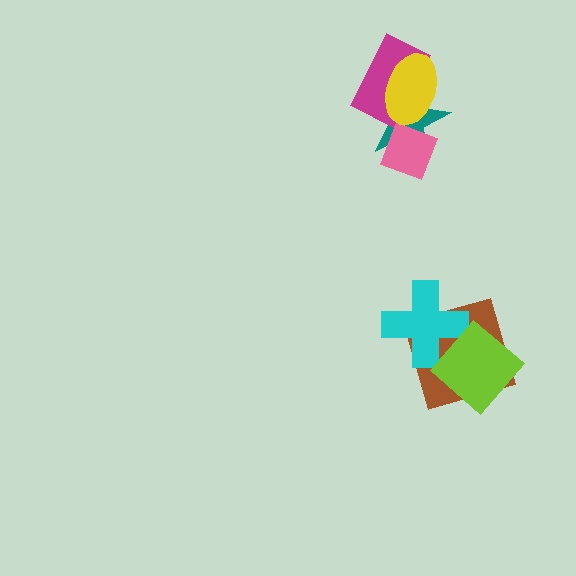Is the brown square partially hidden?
Yes, it is partially covered by another shape.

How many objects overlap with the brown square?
2 objects overlap with the brown square.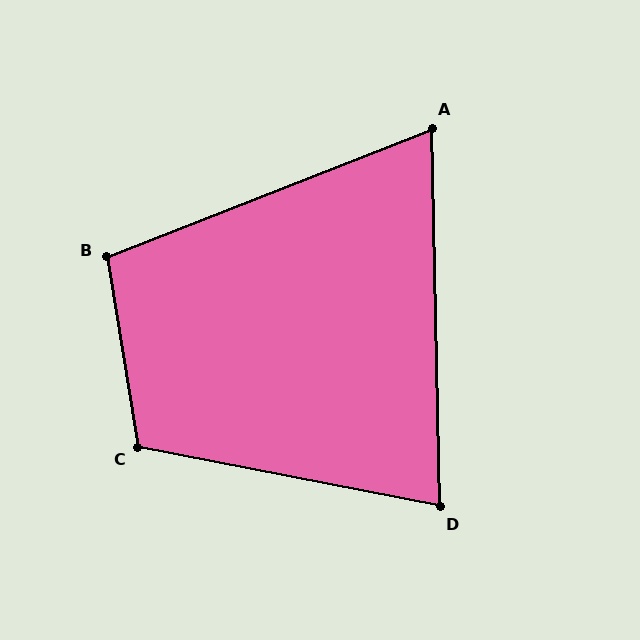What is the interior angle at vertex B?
Approximately 102 degrees (obtuse).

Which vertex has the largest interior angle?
C, at approximately 110 degrees.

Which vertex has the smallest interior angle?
A, at approximately 70 degrees.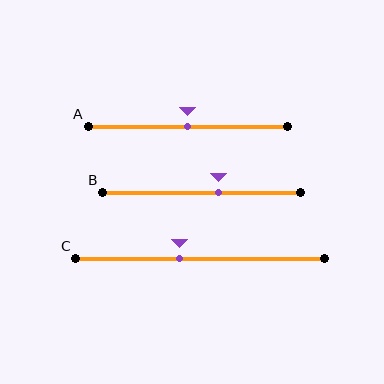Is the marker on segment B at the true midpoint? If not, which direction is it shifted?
No, the marker on segment B is shifted to the right by about 9% of the segment length.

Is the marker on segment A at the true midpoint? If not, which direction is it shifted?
Yes, the marker on segment A is at the true midpoint.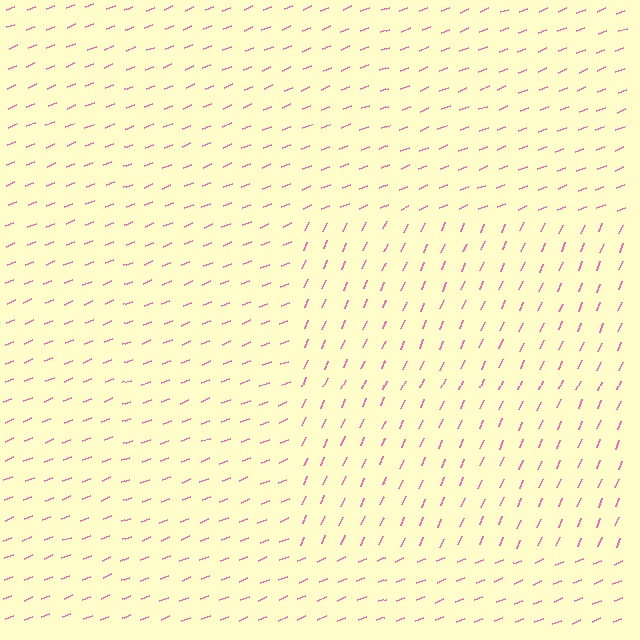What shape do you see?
I see a rectangle.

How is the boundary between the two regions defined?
The boundary is defined purely by a change in line orientation (approximately 45 degrees difference). All lines are the same color and thickness.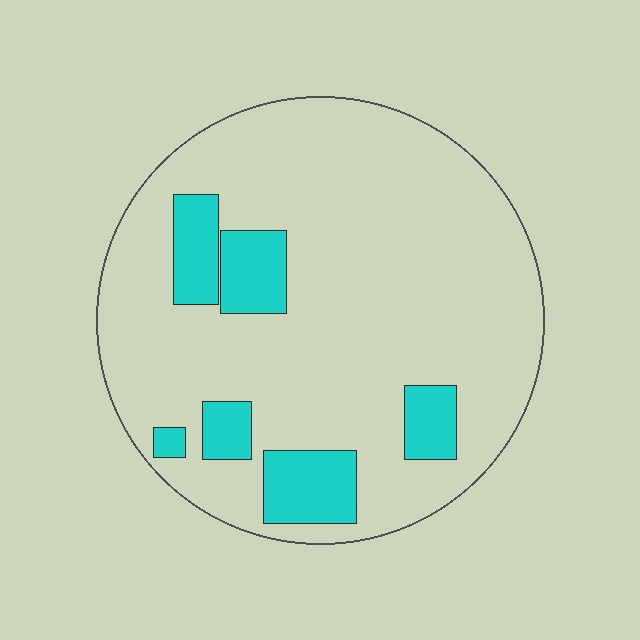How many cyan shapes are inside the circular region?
6.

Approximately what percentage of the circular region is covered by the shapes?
Approximately 15%.